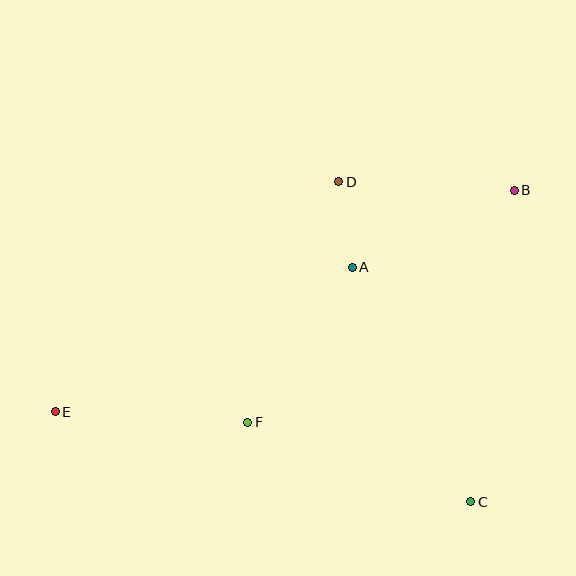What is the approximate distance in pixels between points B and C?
The distance between B and C is approximately 315 pixels.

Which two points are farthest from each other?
Points B and E are farthest from each other.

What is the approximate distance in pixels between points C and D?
The distance between C and D is approximately 346 pixels.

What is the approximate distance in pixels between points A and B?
The distance between A and B is approximately 179 pixels.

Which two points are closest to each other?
Points A and D are closest to each other.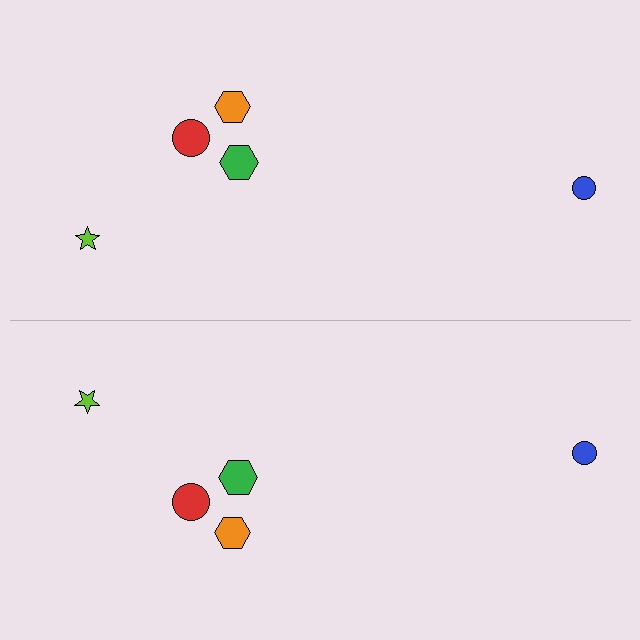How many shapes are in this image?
There are 10 shapes in this image.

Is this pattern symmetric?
Yes, this pattern has bilateral (reflection) symmetry.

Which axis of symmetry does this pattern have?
The pattern has a horizontal axis of symmetry running through the center of the image.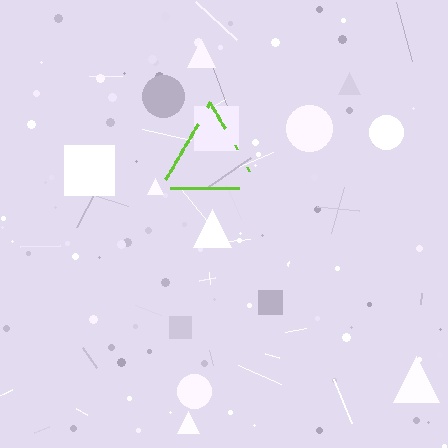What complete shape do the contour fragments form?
The contour fragments form a triangle.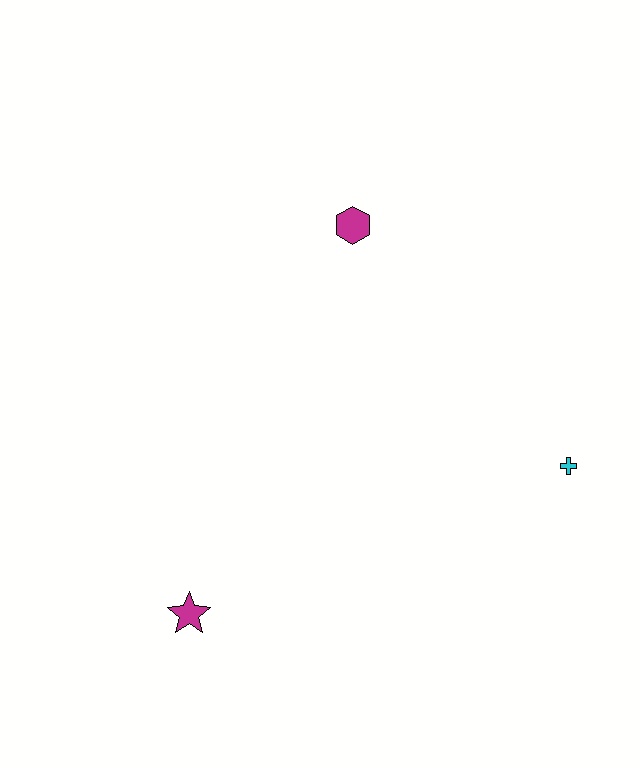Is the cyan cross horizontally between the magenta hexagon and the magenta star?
No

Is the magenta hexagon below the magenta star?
No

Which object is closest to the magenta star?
The cyan cross is closest to the magenta star.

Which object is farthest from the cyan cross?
The magenta star is farthest from the cyan cross.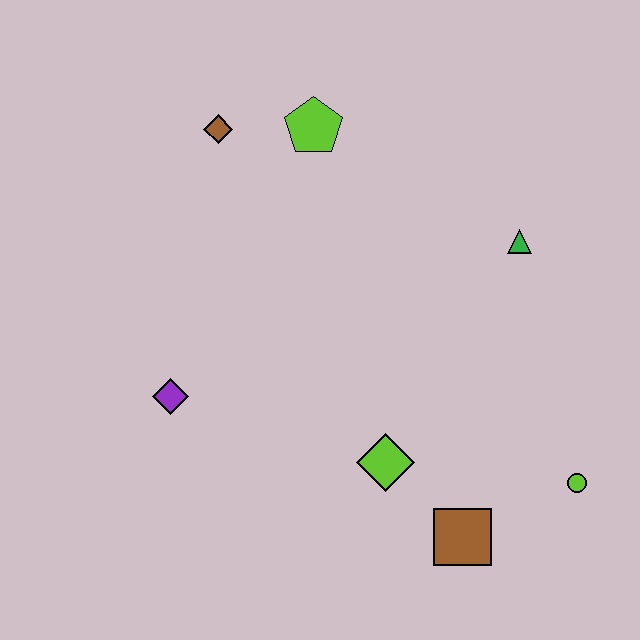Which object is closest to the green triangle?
The lime pentagon is closest to the green triangle.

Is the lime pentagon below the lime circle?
No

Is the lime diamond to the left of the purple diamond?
No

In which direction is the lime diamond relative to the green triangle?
The lime diamond is below the green triangle.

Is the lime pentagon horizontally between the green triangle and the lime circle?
No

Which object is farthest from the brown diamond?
The lime circle is farthest from the brown diamond.